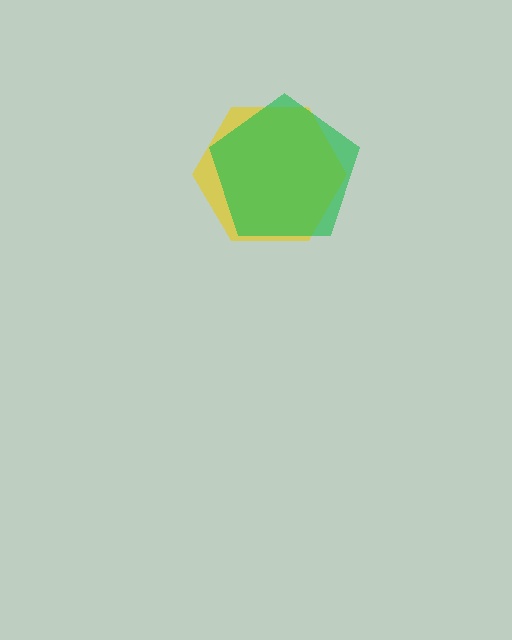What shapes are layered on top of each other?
The layered shapes are: a yellow hexagon, a green pentagon.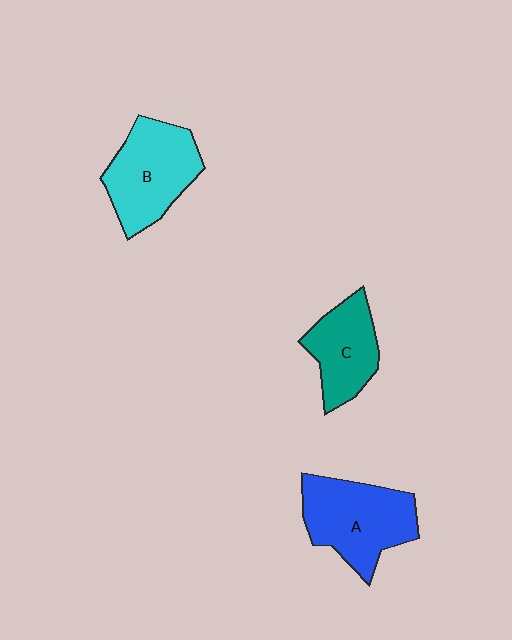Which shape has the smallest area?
Shape C (teal).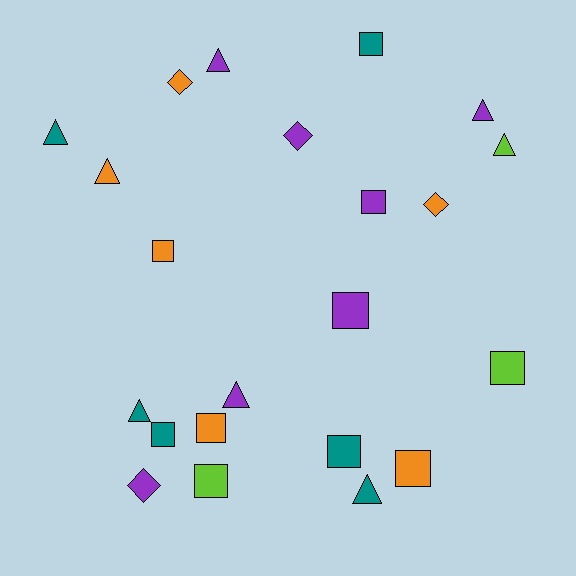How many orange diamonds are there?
There are 2 orange diamonds.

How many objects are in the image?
There are 22 objects.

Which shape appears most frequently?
Square, with 10 objects.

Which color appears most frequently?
Purple, with 7 objects.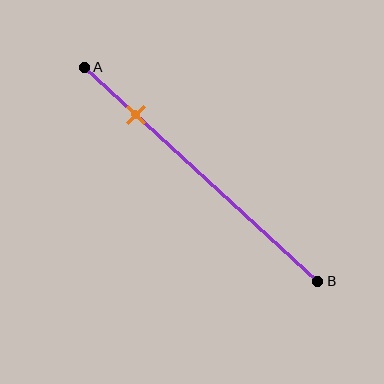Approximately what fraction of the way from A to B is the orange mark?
The orange mark is approximately 20% of the way from A to B.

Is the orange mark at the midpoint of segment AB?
No, the mark is at about 20% from A, not at the 50% midpoint.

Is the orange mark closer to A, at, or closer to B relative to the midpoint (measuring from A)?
The orange mark is closer to point A than the midpoint of segment AB.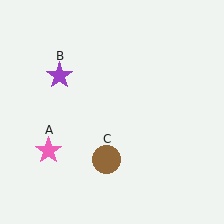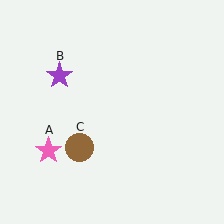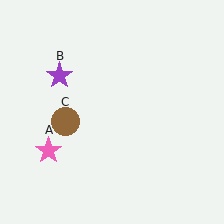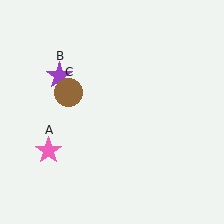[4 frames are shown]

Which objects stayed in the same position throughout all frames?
Pink star (object A) and purple star (object B) remained stationary.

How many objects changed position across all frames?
1 object changed position: brown circle (object C).